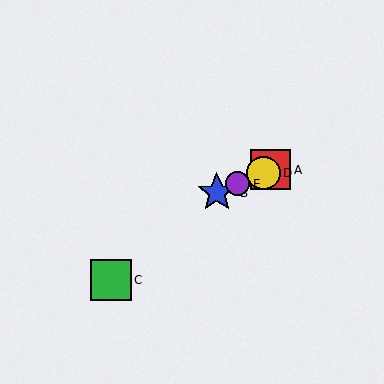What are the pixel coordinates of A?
Object A is at (271, 170).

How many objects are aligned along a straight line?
4 objects (A, B, D, E) are aligned along a straight line.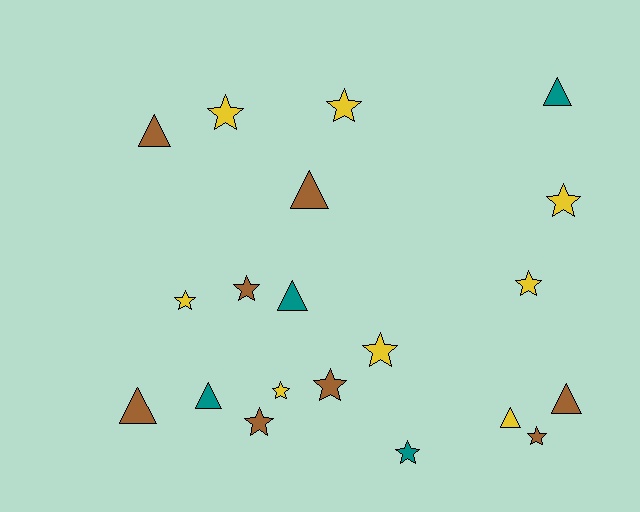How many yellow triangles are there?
There is 1 yellow triangle.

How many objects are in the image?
There are 20 objects.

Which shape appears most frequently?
Star, with 12 objects.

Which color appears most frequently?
Yellow, with 8 objects.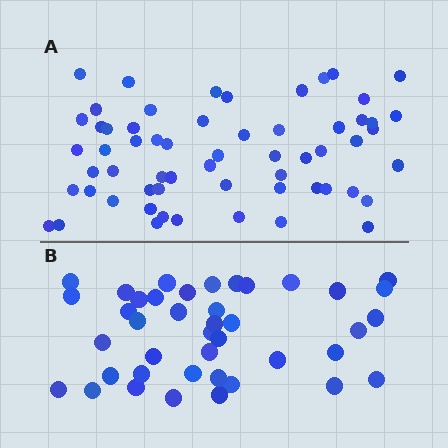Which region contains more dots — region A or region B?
Region A (the top region) has more dots.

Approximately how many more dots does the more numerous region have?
Region A has approximately 20 more dots than region B.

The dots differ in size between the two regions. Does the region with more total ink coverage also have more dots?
No. Region B has more total ink coverage because its dots are larger, but region A actually contains more individual dots. Total area can be misleading — the number of items is what matters here.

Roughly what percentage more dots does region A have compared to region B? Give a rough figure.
About 45% more.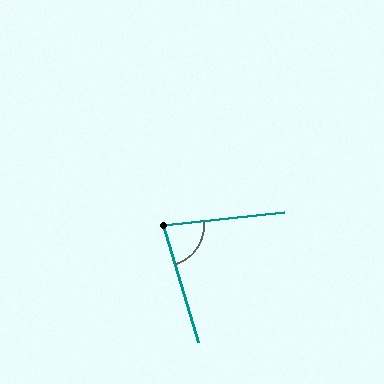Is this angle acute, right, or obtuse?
It is acute.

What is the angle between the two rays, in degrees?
Approximately 80 degrees.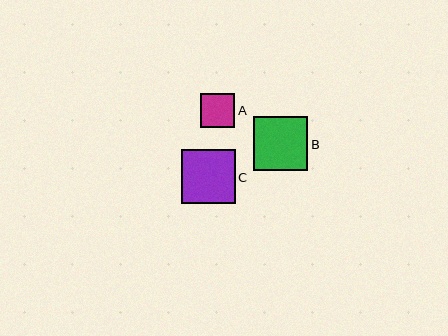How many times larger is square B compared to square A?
Square B is approximately 1.6 times the size of square A.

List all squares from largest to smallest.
From largest to smallest: B, C, A.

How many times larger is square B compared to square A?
Square B is approximately 1.6 times the size of square A.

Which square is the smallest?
Square A is the smallest with a size of approximately 34 pixels.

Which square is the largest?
Square B is the largest with a size of approximately 54 pixels.